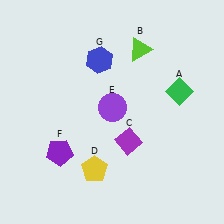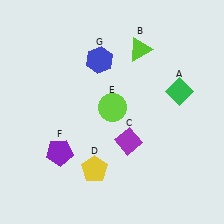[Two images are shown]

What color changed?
The circle (E) changed from purple in Image 1 to lime in Image 2.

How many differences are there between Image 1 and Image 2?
There is 1 difference between the two images.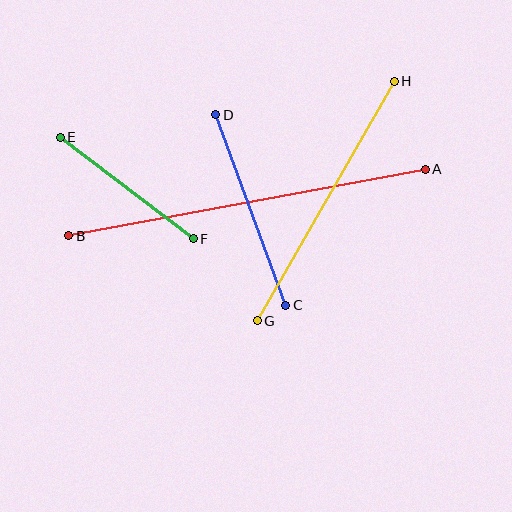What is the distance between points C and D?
The distance is approximately 203 pixels.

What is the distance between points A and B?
The distance is approximately 363 pixels.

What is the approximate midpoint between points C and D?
The midpoint is at approximately (251, 210) pixels.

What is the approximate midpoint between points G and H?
The midpoint is at approximately (326, 201) pixels.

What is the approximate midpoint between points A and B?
The midpoint is at approximately (247, 202) pixels.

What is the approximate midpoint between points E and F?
The midpoint is at approximately (127, 188) pixels.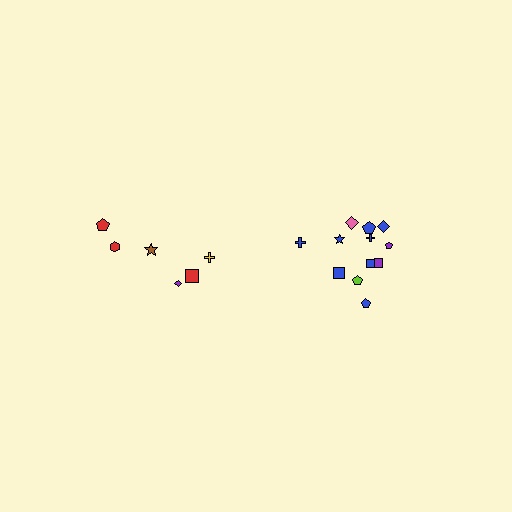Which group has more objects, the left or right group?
The right group.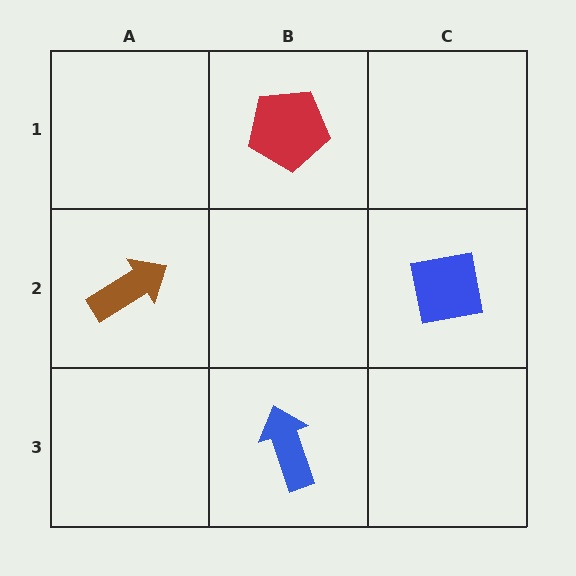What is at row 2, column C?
A blue square.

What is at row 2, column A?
A brown arrow.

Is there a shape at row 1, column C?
No, that cell is empty.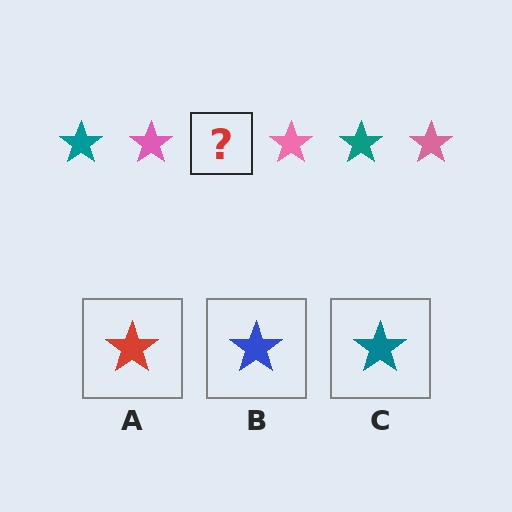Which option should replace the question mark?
Option C.